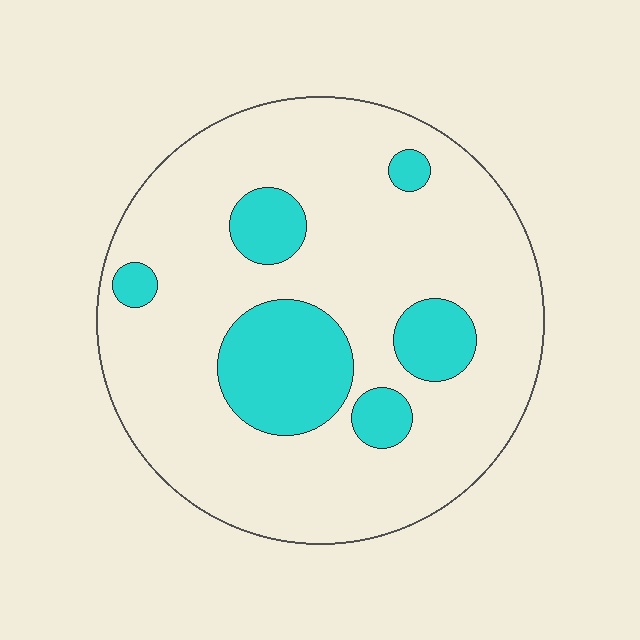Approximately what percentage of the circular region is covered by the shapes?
Approximately 20%.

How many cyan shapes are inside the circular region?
6.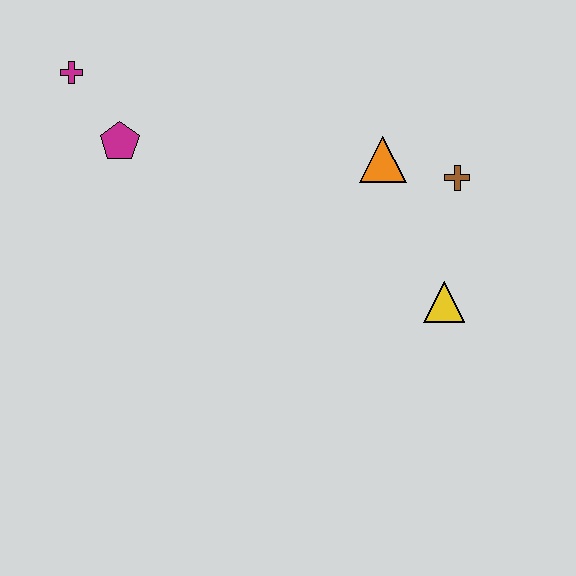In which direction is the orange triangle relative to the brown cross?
The orange triangle is to the left of the brown cross.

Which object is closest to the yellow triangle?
The brown cross is closest to the yellow triangle.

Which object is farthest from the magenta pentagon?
The yellow triangle is farthest from the magenta pentagon.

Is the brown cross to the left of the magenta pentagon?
No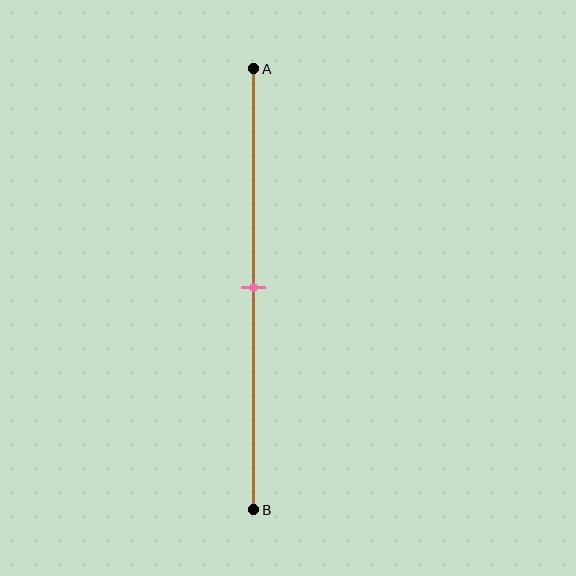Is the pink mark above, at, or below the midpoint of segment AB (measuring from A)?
The pink mark is approximately at the midpoint of segment AB.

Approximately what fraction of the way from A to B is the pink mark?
The pink mark is approximately 50% of the way from A to B.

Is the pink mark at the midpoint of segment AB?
Yes, the mark is approximately at the midpoint.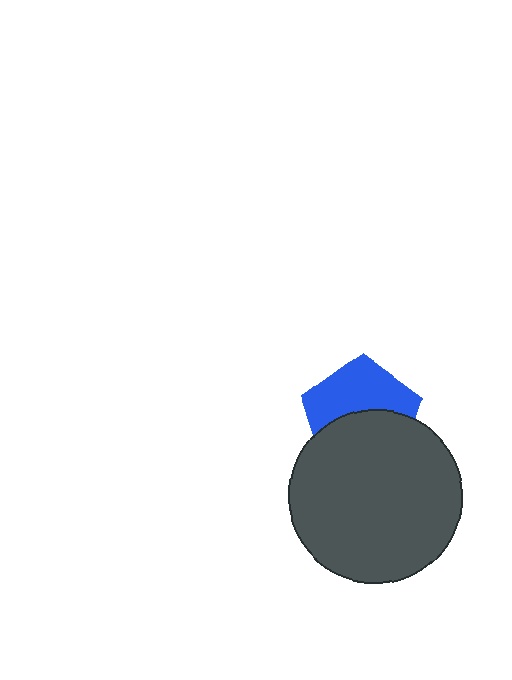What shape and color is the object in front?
The object in front is a dark gray circle.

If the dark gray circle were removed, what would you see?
You would see the complete blue pentagon.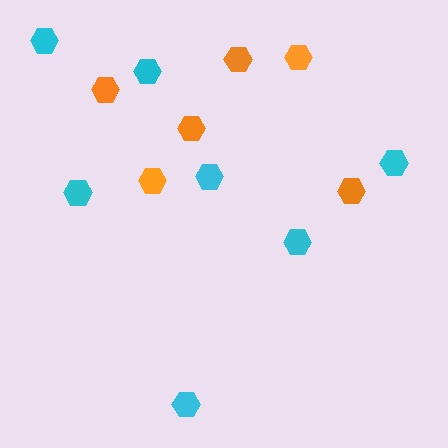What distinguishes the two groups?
There are 2 groups: one group of cyan hexagons (7) and one group of orange hexagons (6).